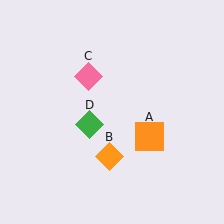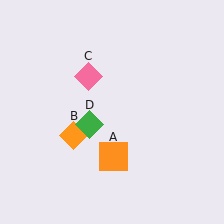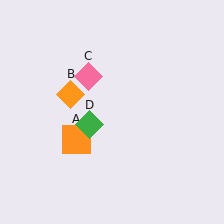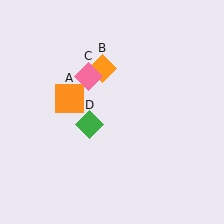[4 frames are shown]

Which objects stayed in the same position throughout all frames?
Pink diamond (object C) and green diamond (object D) remained stationary.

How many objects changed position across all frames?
2 objects changed position: orange square (object A), orange diamond (object B).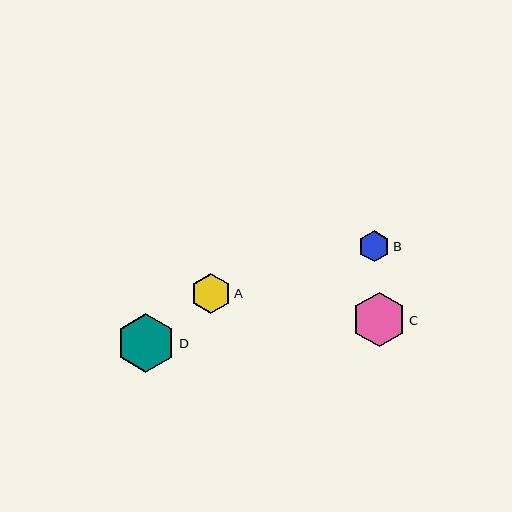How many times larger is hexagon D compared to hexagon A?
Hexagon D is approximately 1.5 times the size of hexagon A.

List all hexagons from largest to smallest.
From largest to smallest: D, C, A, B.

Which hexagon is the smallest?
Hexagon B is the smallest with a size of approximately 32 pixels.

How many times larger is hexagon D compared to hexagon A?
Hexagon D is approximately 1.5 times the size of hexagon A.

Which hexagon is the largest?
Hexagon D is the largest with a size of approximately 59 pixels.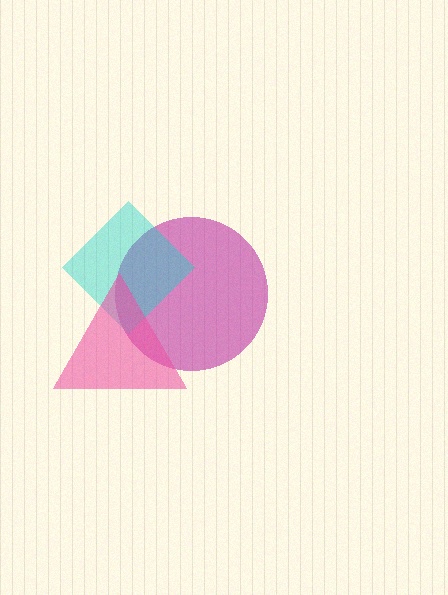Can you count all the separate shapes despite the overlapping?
Yes, there are 3 separate shapes.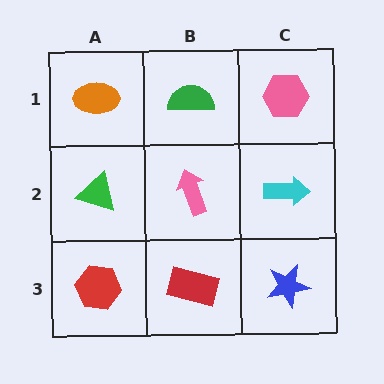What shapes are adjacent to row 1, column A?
A green triangle (row 2, column A), a green semicircle (row 1, column B).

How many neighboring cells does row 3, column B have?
3.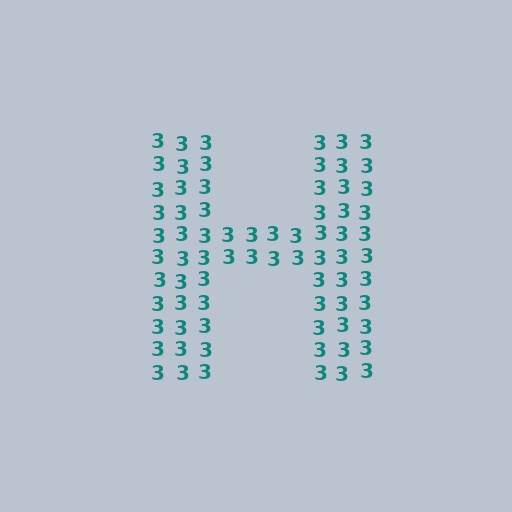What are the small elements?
The small elements are digit 3's.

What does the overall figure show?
The overall figure shows the letter H.